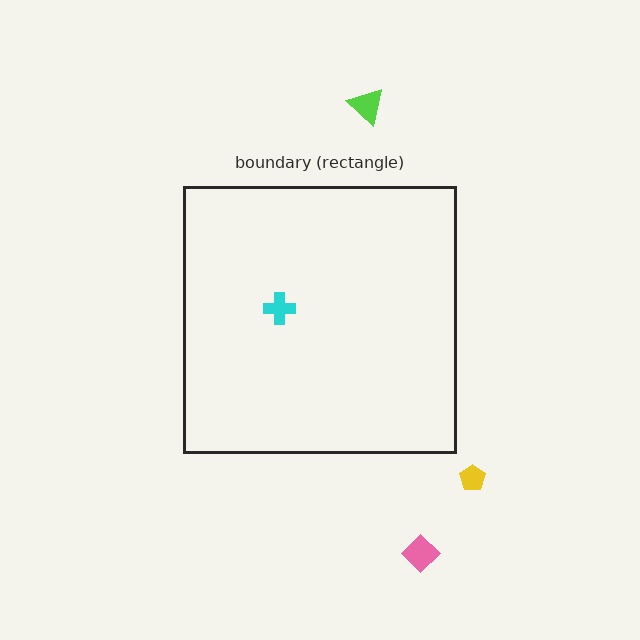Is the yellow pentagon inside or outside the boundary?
Outside.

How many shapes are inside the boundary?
1 inside, 3 outside.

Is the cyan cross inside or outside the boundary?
Inside.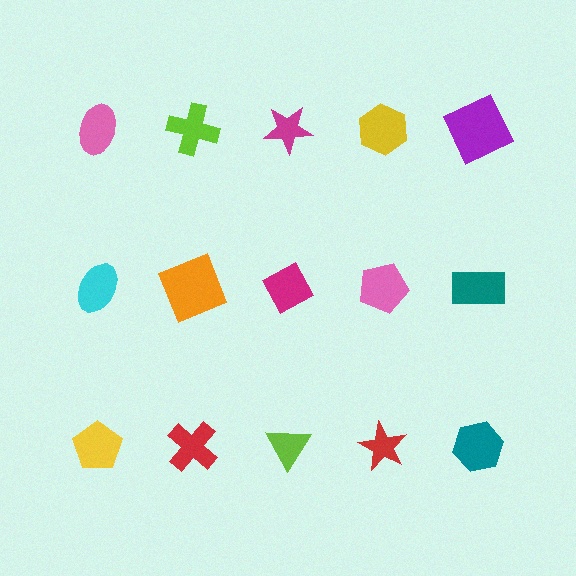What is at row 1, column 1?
A pink ellipse.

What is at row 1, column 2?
A lime cross.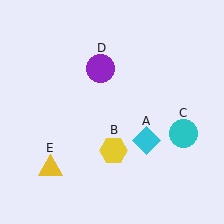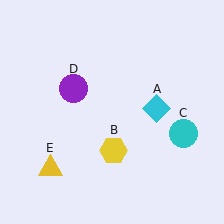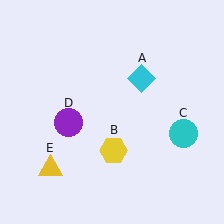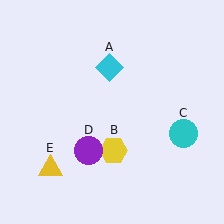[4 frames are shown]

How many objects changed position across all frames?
2 objects changed position: cyan diamond (object A), purple circle (object D).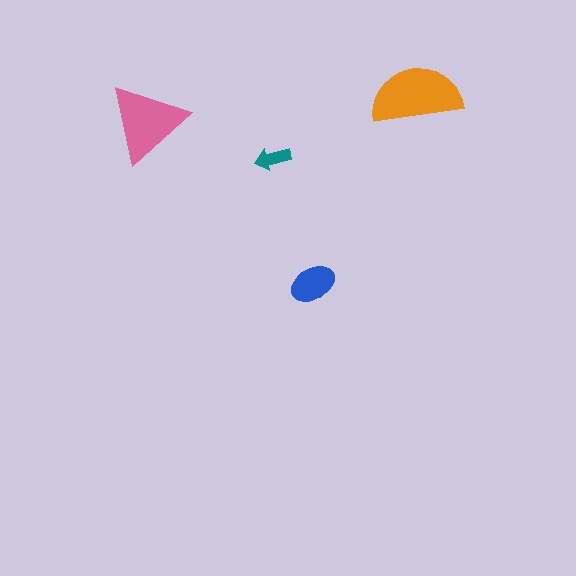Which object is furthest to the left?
The pink triangle is leftmost.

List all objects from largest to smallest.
The orange semicircle, the pink triangle, the blue ellipse, the teal arrow.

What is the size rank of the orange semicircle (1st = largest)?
1st.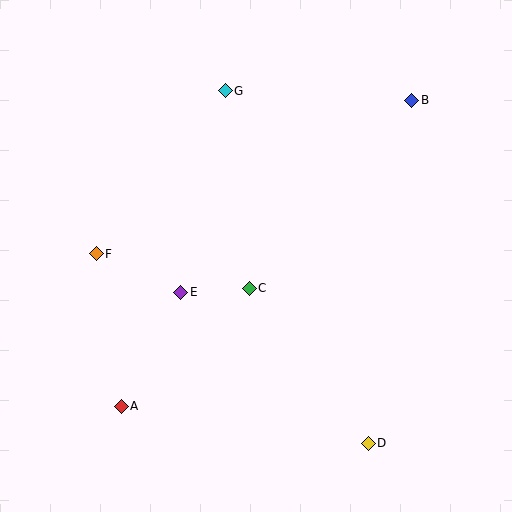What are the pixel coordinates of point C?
Point C is at (249, 288).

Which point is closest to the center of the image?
Point C at (249, 288) is closest to the center.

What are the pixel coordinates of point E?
Point E is at (181, 292).